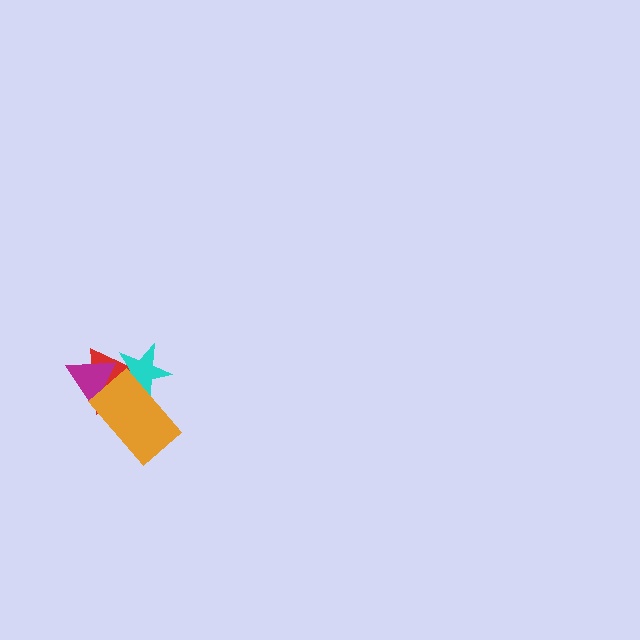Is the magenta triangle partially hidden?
Yes, it is partially covered by another shape.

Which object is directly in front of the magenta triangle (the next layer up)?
The cyan star is directly in front of the magenta triangle.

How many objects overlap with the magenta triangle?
3 objects overlap with the magenta triangle.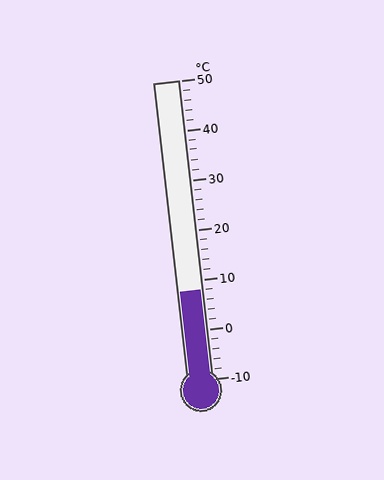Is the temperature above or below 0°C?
The temperature is above 0°C.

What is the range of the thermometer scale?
The thermometer scale ranges from -10°C to 50°C.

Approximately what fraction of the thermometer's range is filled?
The thermometer is filled to approximately 30% of its range.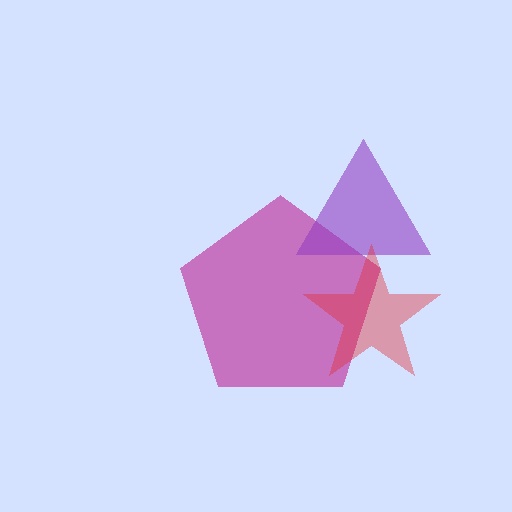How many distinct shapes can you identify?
There are 3 distinct shapes: a magenta pentagon, a purple triangle, a red star.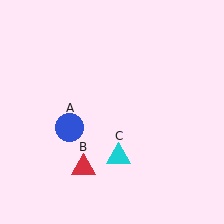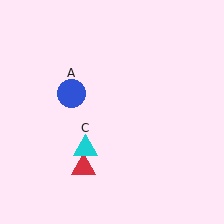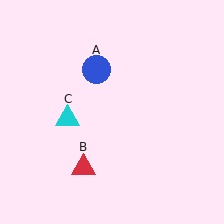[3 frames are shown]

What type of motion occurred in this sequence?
The blue circle (object A), cyan triangle (object C) rotated clockwise around the center of the scene.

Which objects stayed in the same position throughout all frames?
Red triangle (object B) remained stationary.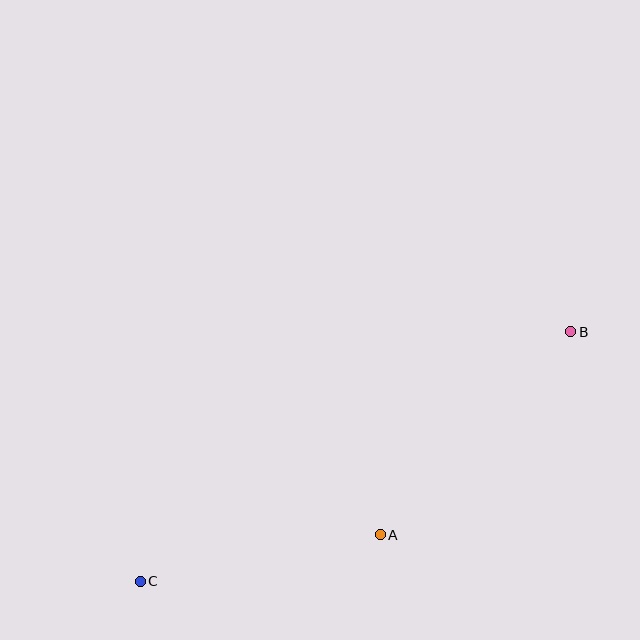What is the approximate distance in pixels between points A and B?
The distance between A and B is approximately 278 pixels.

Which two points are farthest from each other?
Points B and C are farthest from each other.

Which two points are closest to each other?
Points A and C are closest to each other.